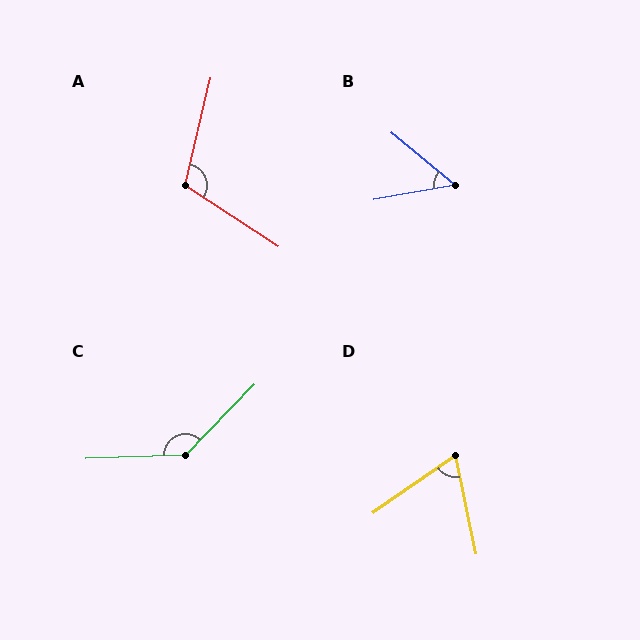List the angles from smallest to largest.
B (49°), D (67°), A (110°), C (137°).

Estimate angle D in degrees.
Approximately 67 degrees.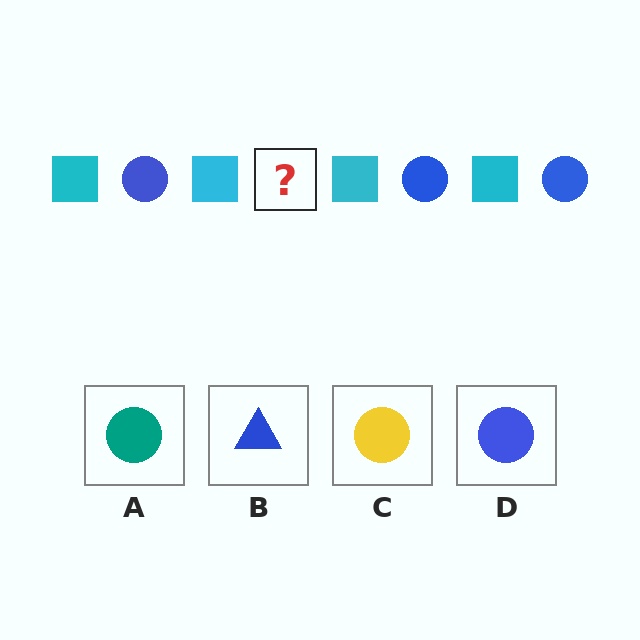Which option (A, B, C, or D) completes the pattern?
D.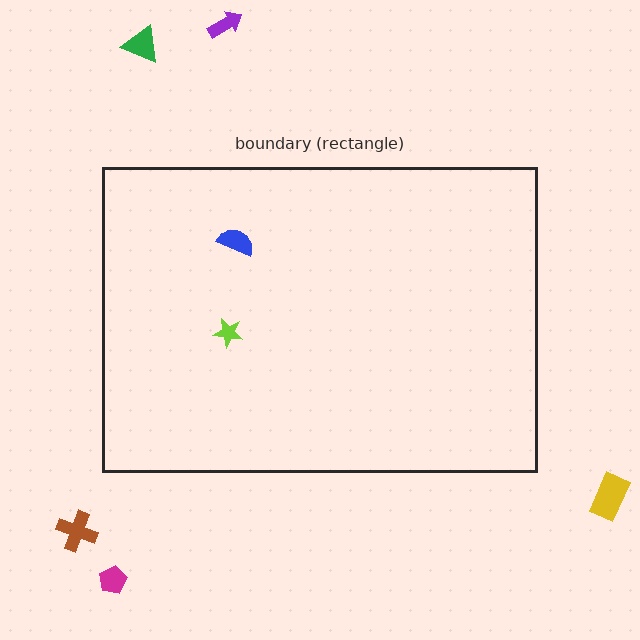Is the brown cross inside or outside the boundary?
Outside.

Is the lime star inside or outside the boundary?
Inside.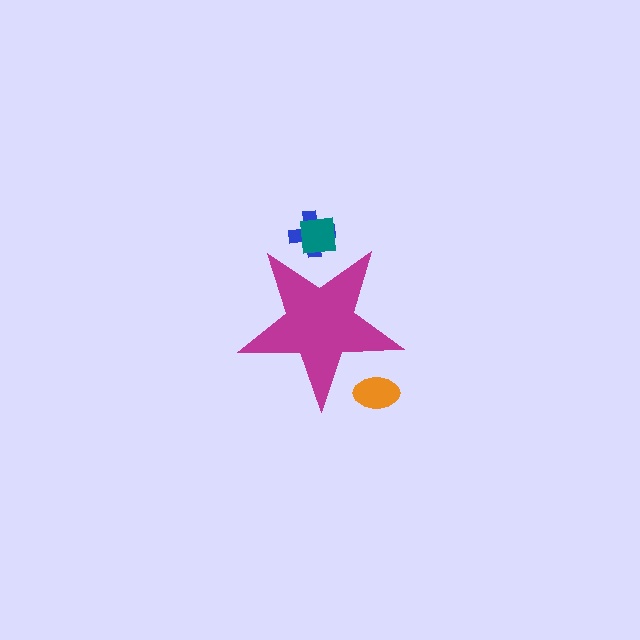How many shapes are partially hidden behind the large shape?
3 shapes are partially hidden.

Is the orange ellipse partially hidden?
Yes, the orange ellipse is partially hidden behind the magenta star.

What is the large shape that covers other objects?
A magenta star.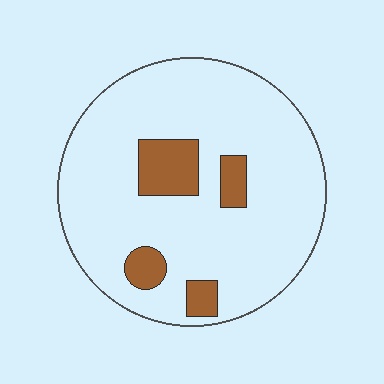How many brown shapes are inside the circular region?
4.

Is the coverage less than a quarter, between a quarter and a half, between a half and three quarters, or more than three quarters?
Less than a quarter.